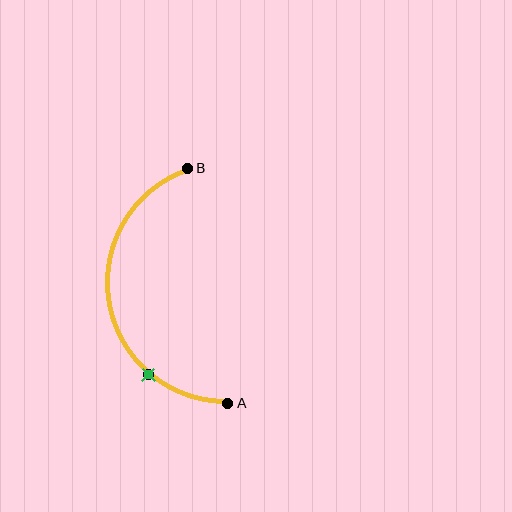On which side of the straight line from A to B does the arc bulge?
The arc bulges to the left of the straight line connecting A and B.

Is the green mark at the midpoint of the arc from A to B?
No. The green mark lies on the arc but is closer to endpoint A. The arc midpoint would be at the point on the curve equidistant along the arc from both A and B.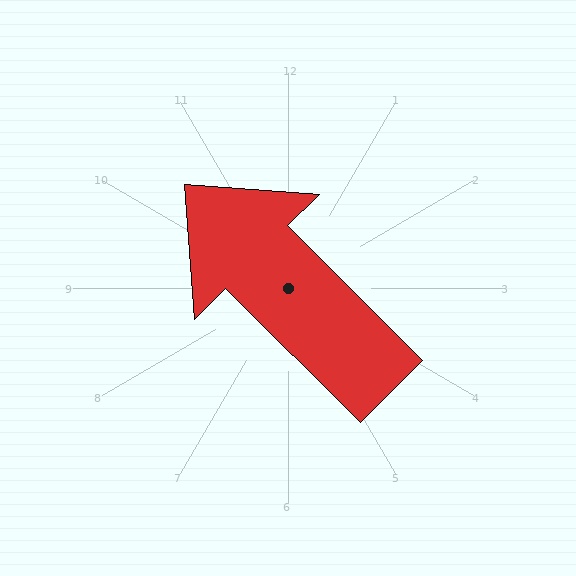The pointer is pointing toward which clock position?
Roughly 10 o'clock.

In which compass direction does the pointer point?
Northwest.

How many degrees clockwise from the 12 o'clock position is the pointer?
Approximately 315 degrees.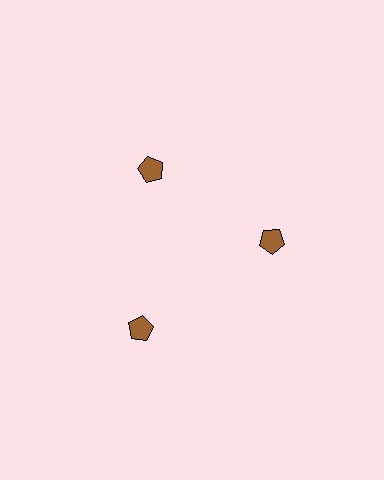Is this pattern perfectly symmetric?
No. The 3 brown pentagons are arranged in a ring, but one element near the 7 o'clock position is pushed outward from the center, breaking the 3-fold rotational symmetry.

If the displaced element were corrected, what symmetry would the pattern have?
It would have 3-fold rotational symmetry — the pattern would map onto itself every 120 degrees.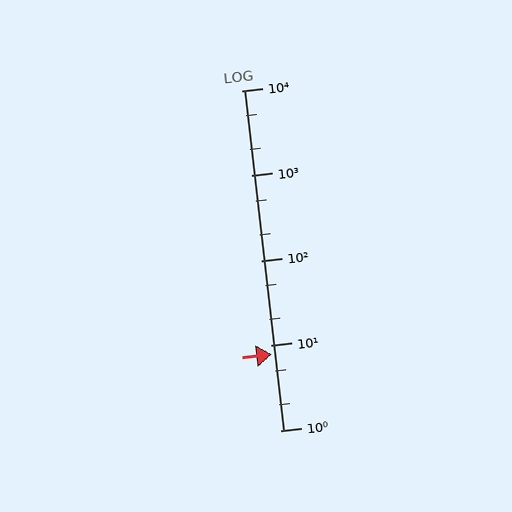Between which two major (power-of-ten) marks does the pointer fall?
The pointer is between 1 and 10.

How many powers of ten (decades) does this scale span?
The scale spans 4 decades, from 1 to 10000.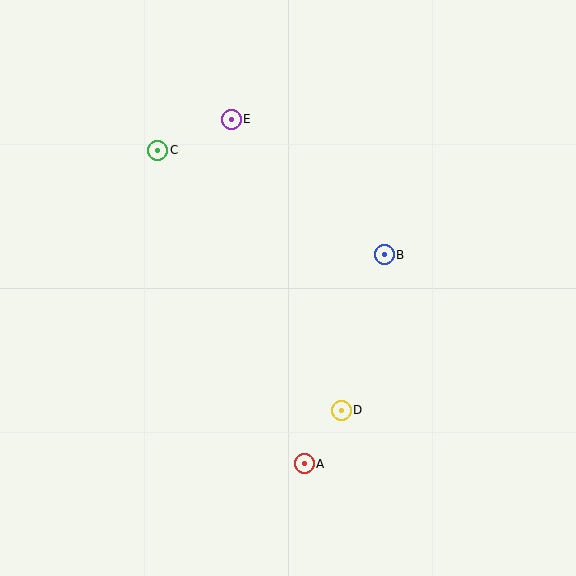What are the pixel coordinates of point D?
Point D is at (341, 410).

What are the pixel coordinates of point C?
Point C is at (158, 150).